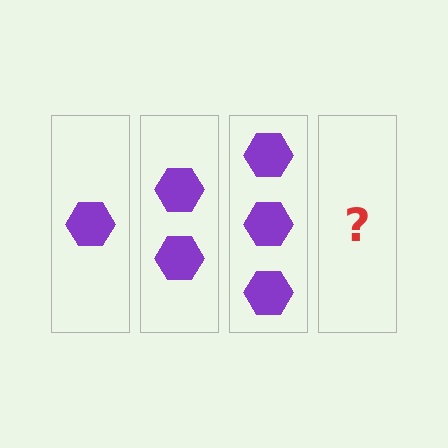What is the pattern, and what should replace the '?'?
The pattern is that each step adds one more hexagon. The '?' should be 4 hexagons.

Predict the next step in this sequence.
The next step is 4 hexagons.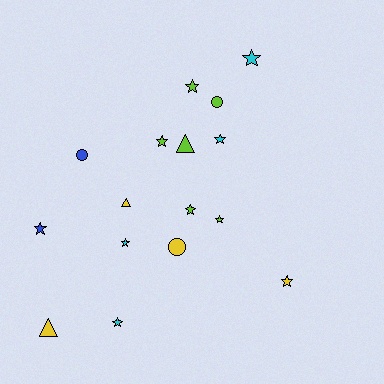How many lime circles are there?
There is 1 lime circle.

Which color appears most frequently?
Lime, with 6 objects.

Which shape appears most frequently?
Star, with 10 objects.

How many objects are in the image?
There are 16 objects.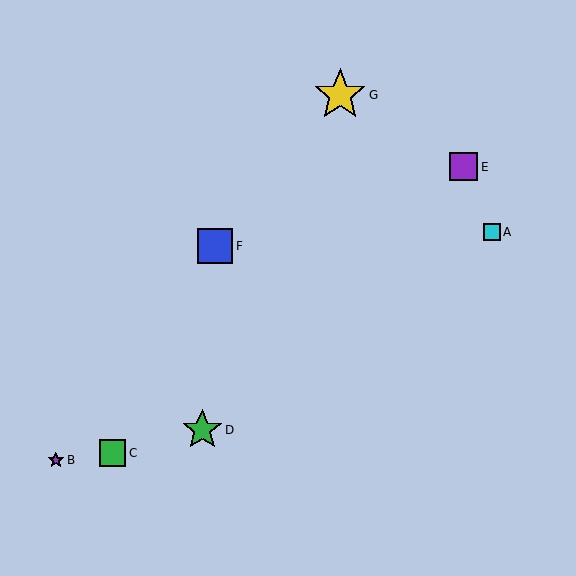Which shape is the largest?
The yellow star (labeled G) is the largest.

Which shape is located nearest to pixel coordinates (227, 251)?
The blue square (labeled F) at (215, 246) is nearest to that location.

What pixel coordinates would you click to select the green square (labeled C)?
Click at (113, 453) to select the green square C.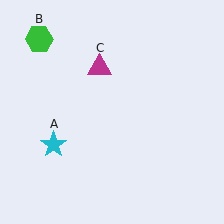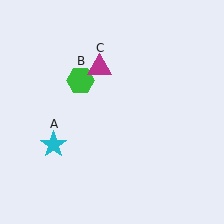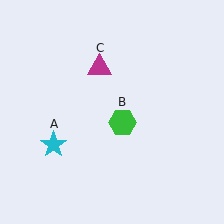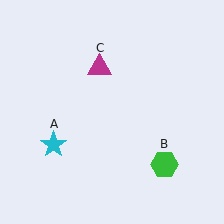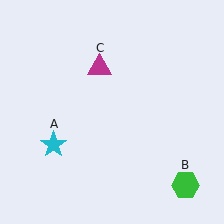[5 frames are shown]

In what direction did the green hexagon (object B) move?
The green hexagon (object B) moved down and to the right.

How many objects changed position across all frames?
1 object changed position: green hexagon (object B).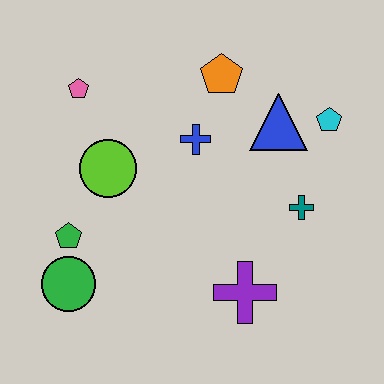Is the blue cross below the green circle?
No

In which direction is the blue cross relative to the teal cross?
The blue cross is to the left of the teal cross.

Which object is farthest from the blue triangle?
The green circle is farthest from the blue triangle.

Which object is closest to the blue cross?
The orange pentagon is closest to the blue cross.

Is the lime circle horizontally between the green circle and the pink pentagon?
No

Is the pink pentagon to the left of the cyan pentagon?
Yes